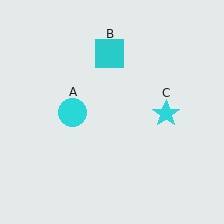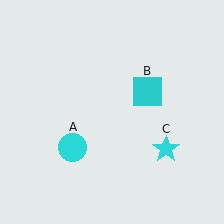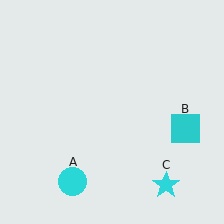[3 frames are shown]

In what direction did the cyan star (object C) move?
The cyan star (object C) moved down.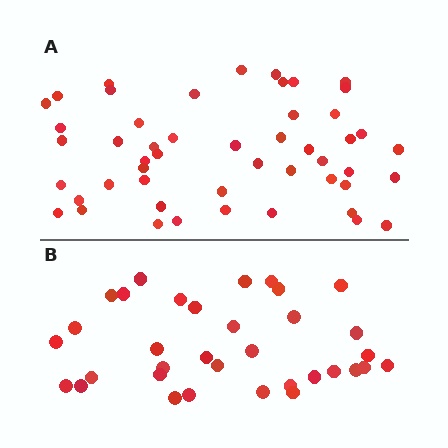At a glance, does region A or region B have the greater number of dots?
Region A (the top region) has more dots.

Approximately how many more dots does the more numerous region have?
Region A has approximately 15 more dots than region B.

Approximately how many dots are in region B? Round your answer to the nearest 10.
About 30 dots. (The exact count is 34, which rounds to 30.)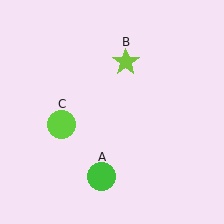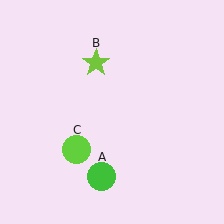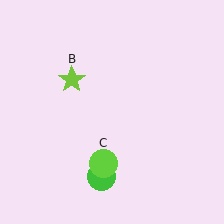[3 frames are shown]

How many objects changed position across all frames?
2 objects changed position: lime star (object B), lime circle (object C).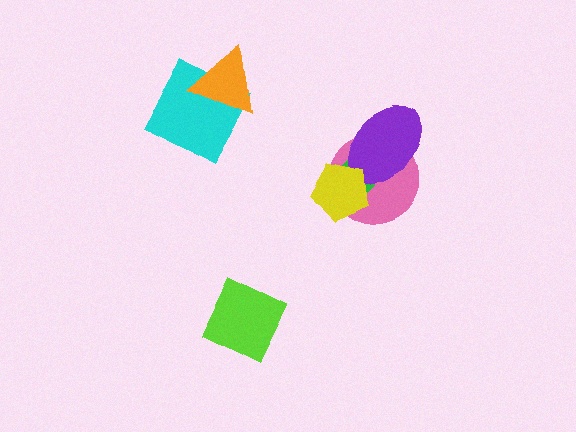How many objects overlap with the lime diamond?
0 objects overlap with the lime diamond.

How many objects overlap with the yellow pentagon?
3 objects overlap with the yellow pentagon.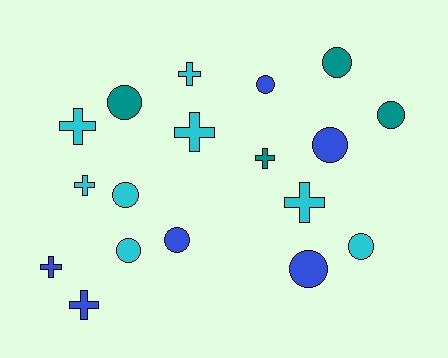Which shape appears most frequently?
Circle, with 10 objects.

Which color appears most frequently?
Cyan, with 8 objects.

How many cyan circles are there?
There are 3 cyan circles.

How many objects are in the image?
There are 18 objects.